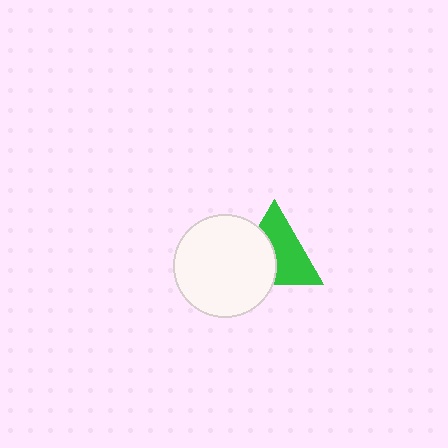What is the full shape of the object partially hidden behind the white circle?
The partially hidden object is a green triangle.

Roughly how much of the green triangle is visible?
About half of it is visible (roughly 57%).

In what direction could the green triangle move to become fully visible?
The green triangle could move right. That would shift it out from behind the white circle entirely.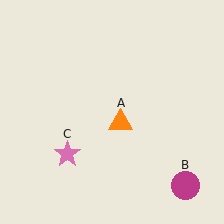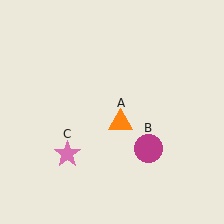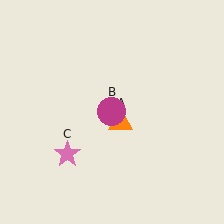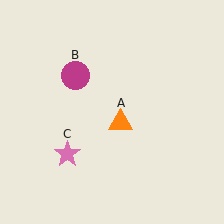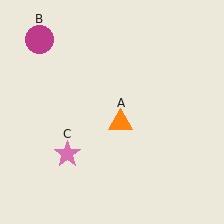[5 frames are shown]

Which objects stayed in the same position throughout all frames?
Orange triangle (object A) and pink star (object C) remained stationary.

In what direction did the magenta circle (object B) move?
The magenta circle (object B) moved up and to the left.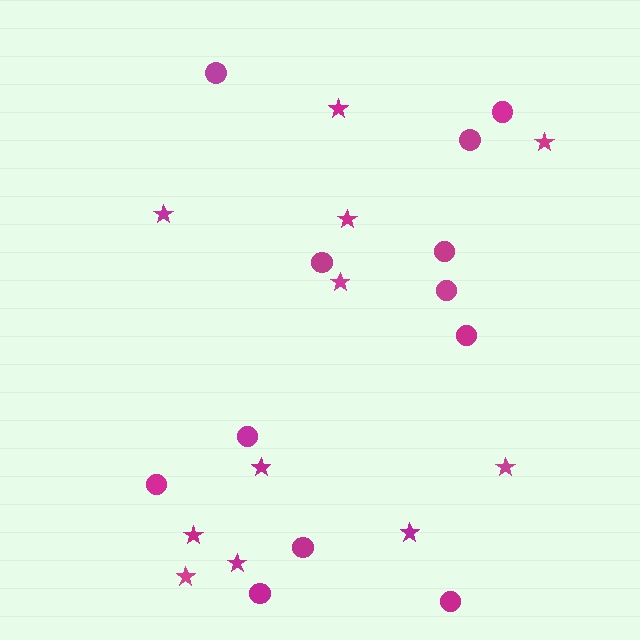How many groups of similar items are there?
There are 2 groups: one group of stars (11) and one group of circles (12).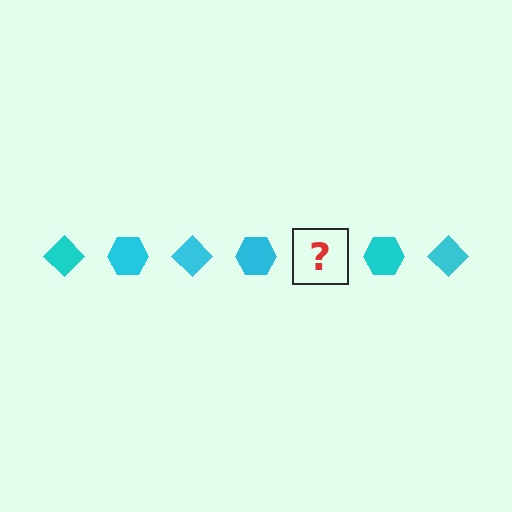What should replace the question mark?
The question mark should be replaced with a cyan diamond.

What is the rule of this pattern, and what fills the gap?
The rule is that the pattern cycles through diamond, hexagon shapes in cyan. The gap should be filled with a cyan diamond.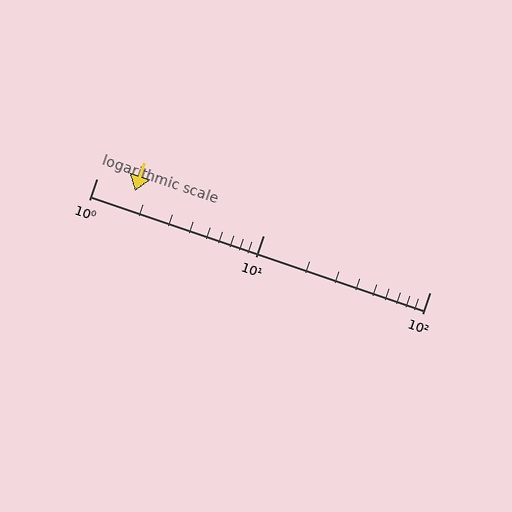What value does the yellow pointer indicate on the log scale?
The pointer indicates approximately 1.7.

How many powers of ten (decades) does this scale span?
The scale spans 2 decades, from 1 to 100.